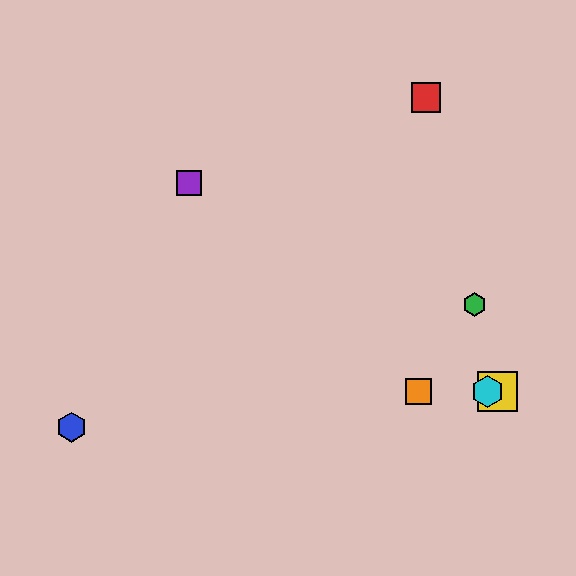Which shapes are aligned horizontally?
The yellow square, the orange square, the cyan hexagon are aligned horizontally.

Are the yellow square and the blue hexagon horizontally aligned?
No, the yellow square is at y≈391 and the blue hexagon is at y≈427.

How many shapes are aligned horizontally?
3 shapes (the yellow square, the orange square, the cyan hexagon) are aligned horizontally.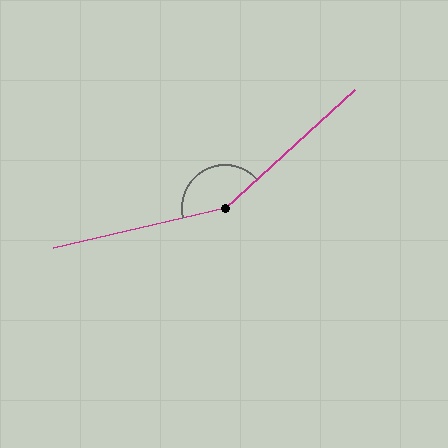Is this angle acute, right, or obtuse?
It is obtuse.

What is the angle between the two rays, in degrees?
Approximately 151 degrees.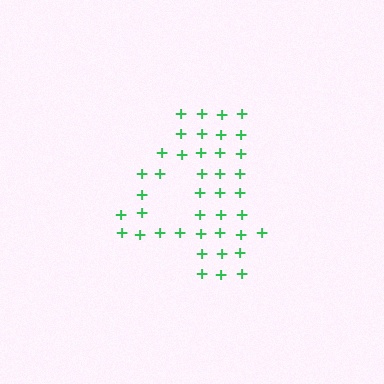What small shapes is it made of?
It is made of small plus signs.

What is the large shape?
The large shape is the digit 4.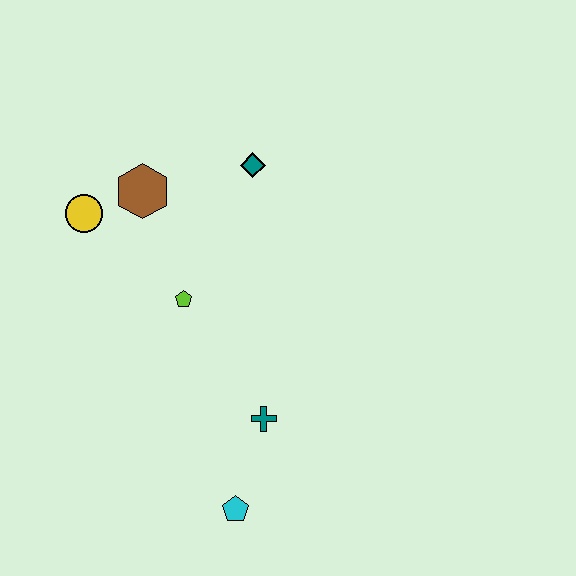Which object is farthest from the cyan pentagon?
The teal diamond is farthest from the cyan pentagon.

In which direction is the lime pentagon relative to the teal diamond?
The lime pentagon is below the teal diamond.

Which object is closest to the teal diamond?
The brown hexagon is closest to the teal diamond.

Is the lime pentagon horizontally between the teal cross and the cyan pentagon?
No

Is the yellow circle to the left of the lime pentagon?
Yes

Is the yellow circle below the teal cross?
No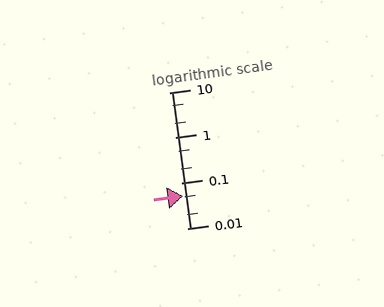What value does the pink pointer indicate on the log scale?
The pointer indicates approximately 0.052.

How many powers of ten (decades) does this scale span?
The scale spans 3 decades, from 0.01 to 10.